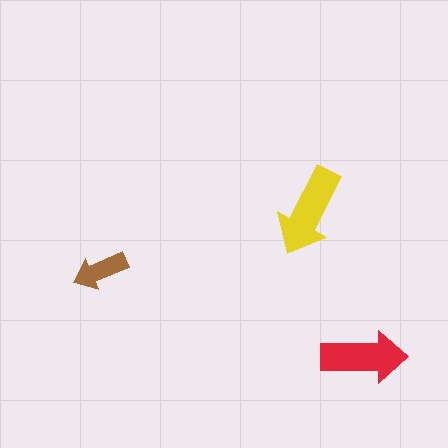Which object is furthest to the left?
The brown arrow is leftmost.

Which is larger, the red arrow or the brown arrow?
The red one.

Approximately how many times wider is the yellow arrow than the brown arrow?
About 1.5 times wider.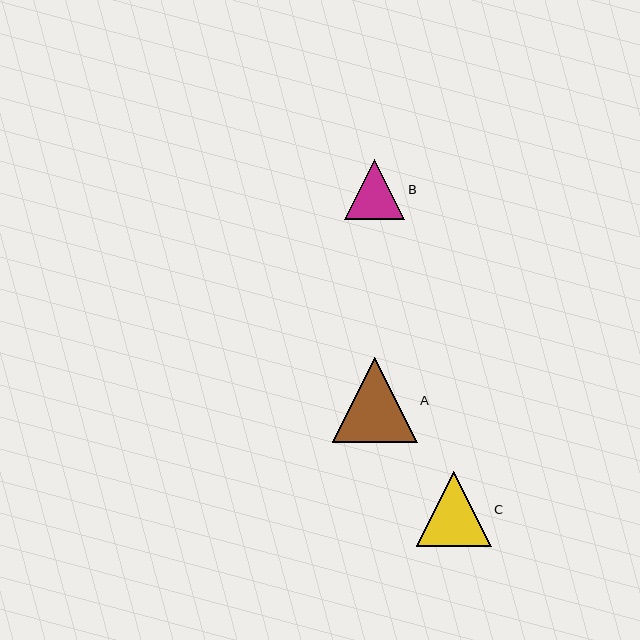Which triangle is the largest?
Triangle A is the largest with a size of approximately 85 pixels.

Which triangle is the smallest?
Triangle B is the smallest with a size of approximately 60 pixels.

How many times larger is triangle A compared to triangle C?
Triangle A is approximately 1.1 times the size of triangle C.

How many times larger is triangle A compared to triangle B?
Triangle A is approximately 1.4 times the size of triangle B.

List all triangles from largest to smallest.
From largest to smallest: A, C, B.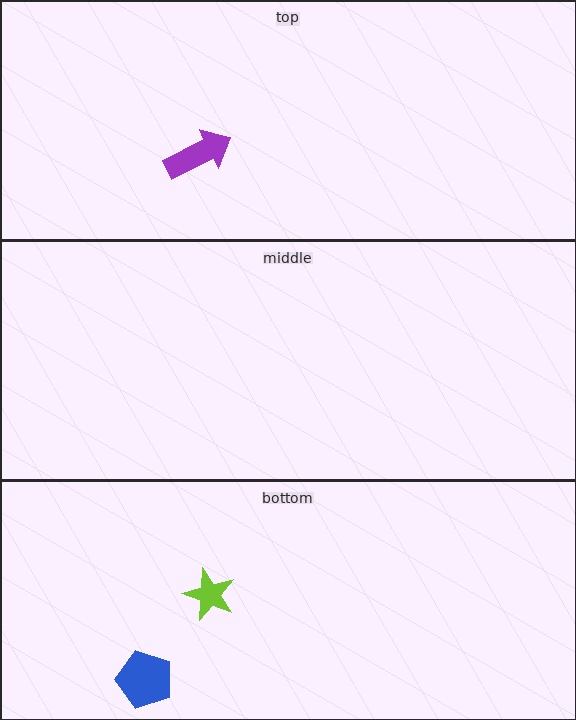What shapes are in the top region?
The purple arrow.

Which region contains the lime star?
The bottom region.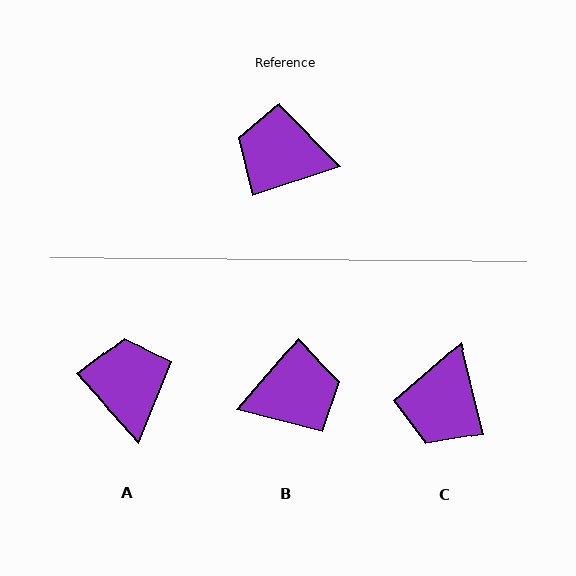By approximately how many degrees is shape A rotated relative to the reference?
Approximately 66 degrees clockwise.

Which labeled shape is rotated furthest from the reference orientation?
B, about 149 degrees away.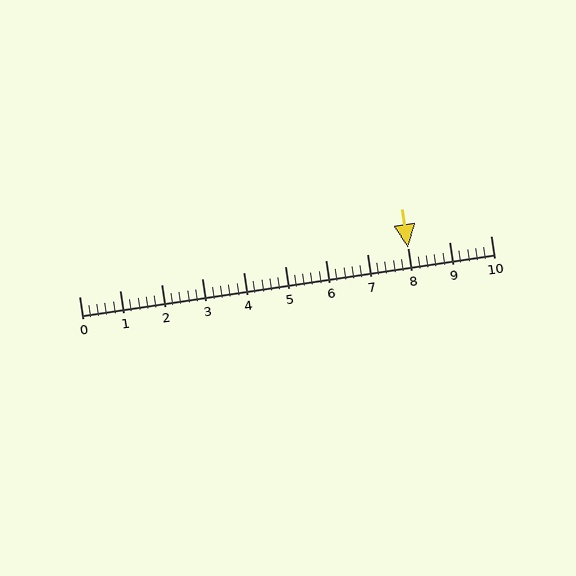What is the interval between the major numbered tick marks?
The major tick marks are spaced 1 units apart.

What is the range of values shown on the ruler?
The ruler shows values from 0 to 10.